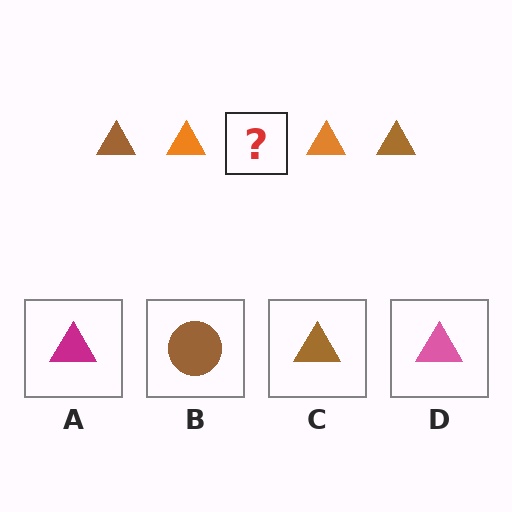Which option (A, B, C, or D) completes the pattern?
C.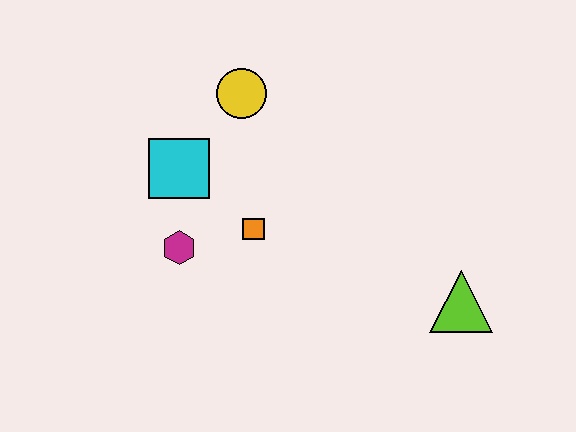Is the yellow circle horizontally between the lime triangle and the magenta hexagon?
Yes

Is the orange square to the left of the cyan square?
No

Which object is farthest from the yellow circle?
The lime triangle is farthest from the yellow circle.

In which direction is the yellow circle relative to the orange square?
The yellow circle is above the orange square.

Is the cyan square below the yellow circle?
Yes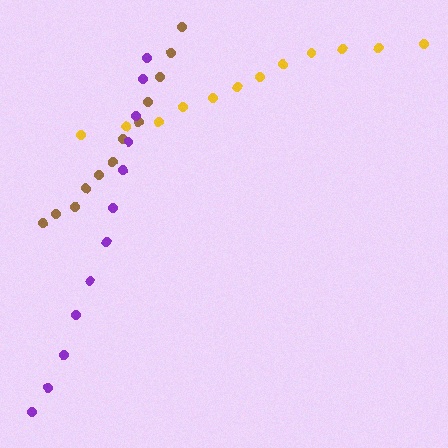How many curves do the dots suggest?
There are 3 distinct paths.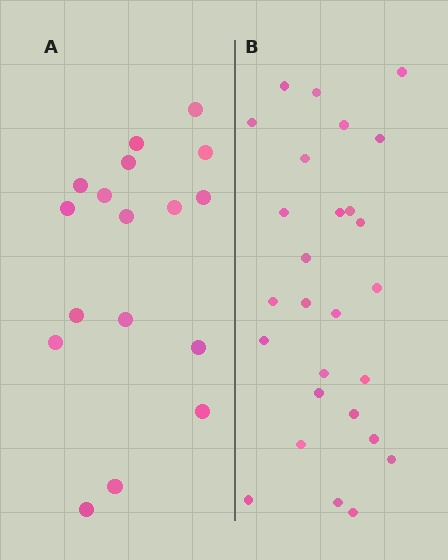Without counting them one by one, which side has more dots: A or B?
Region B (the right region) has more dots.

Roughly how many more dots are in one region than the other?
Region B has roughly 10 or so more dots than region A.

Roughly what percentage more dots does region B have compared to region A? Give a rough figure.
About 60% more.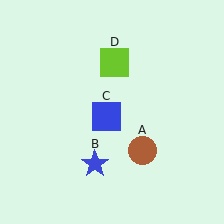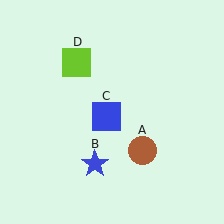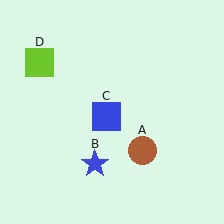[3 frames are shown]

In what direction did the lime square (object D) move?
The lime square (object D) moved left.